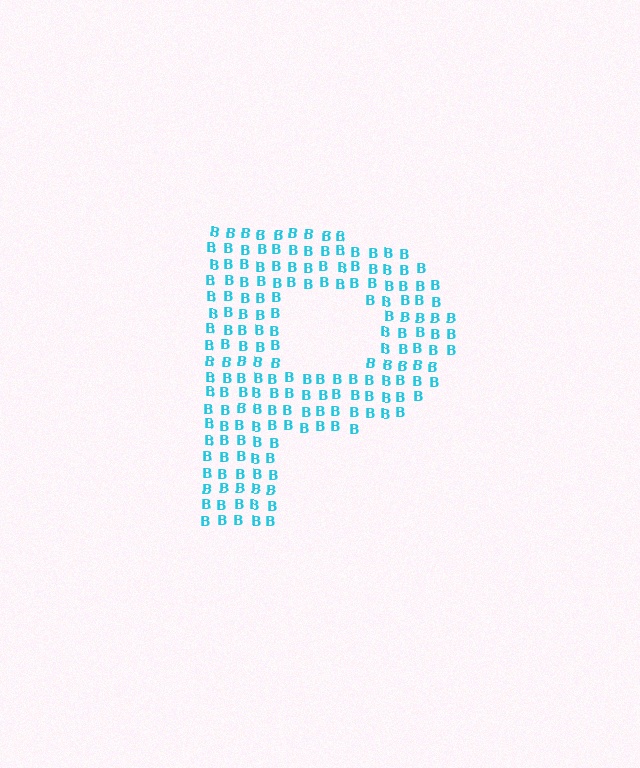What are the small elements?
The small elements are letter B's.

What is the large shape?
The large shape is the letter P.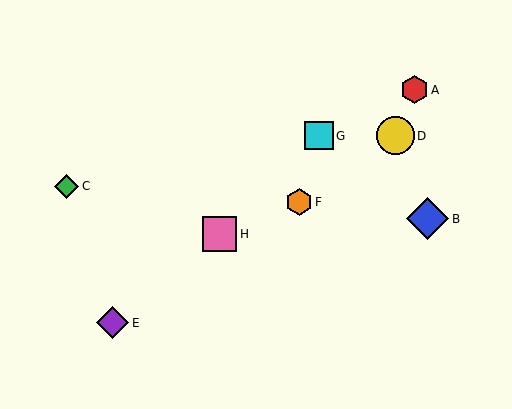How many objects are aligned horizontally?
2 objects (D, G) are aligned horizontally.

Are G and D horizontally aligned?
Yes, both are at y≈136.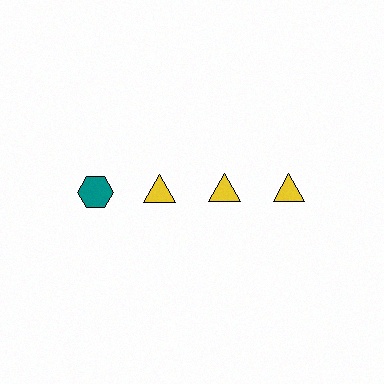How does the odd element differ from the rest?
It differs in both color (teal instead of yellow) and shape (hexagon instead of triangle).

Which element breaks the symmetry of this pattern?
The teal hexagon in the top row, leftmost column breaks the symmetry. All other shapes are yellow triangles.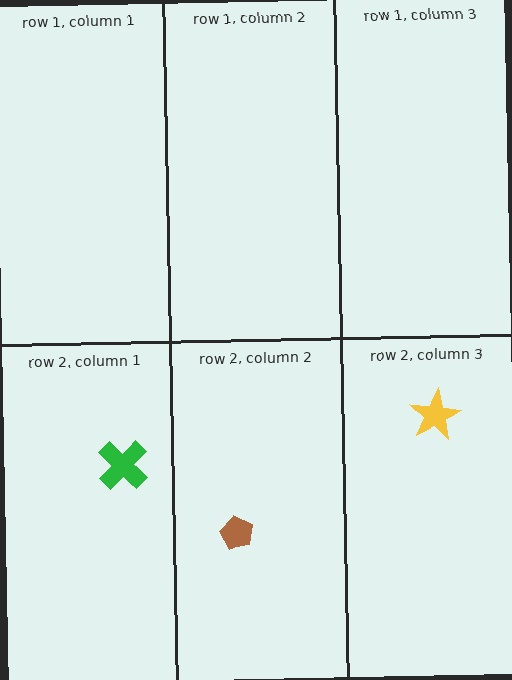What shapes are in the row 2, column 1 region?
The green cross.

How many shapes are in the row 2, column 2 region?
1.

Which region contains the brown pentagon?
The row 2, column 2 region.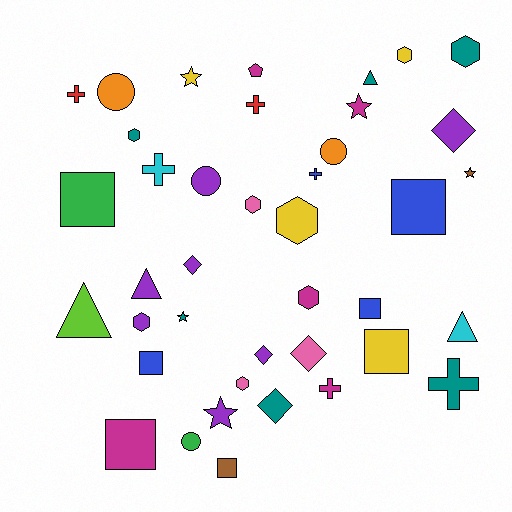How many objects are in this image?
There are 40 objects.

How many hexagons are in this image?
There are 8 hexagons.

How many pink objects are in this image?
There are 3 pink objects.